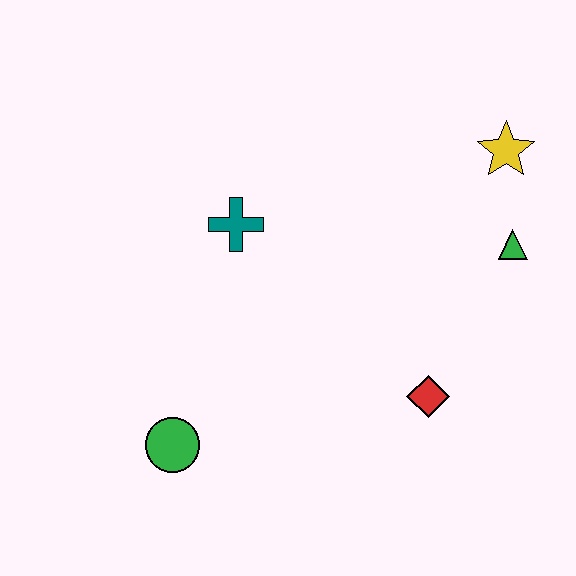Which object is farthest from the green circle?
The yellow star is farthest from the green circle.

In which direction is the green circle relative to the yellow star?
The green circle is to the left of the yellow star.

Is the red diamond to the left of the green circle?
No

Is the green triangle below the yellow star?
Yes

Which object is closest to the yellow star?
The green triangle is closest to the yellow star.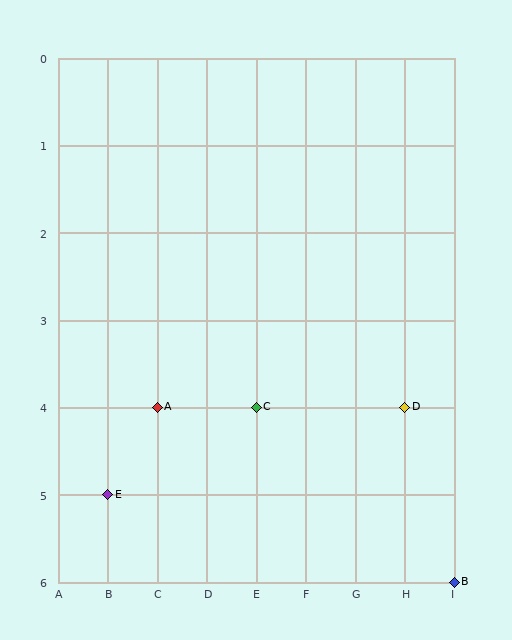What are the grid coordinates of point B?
Point B is at grid coordinates (I, 6).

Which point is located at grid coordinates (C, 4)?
Point A is at (C, 4).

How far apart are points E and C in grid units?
Points E and C are 3 columns and 1 row apart (about 3.2 grid units diagonally).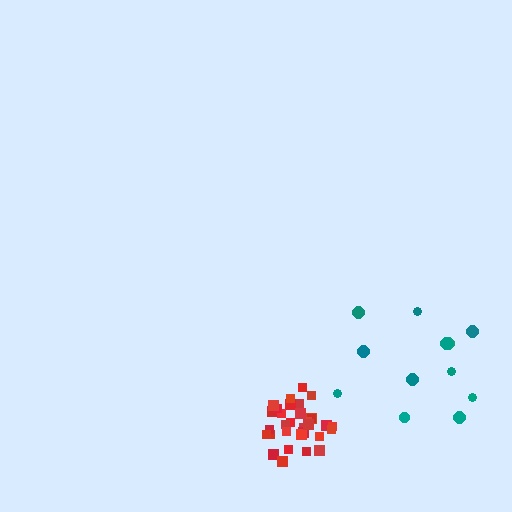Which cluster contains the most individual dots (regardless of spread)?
Red (32).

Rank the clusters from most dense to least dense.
red, teal.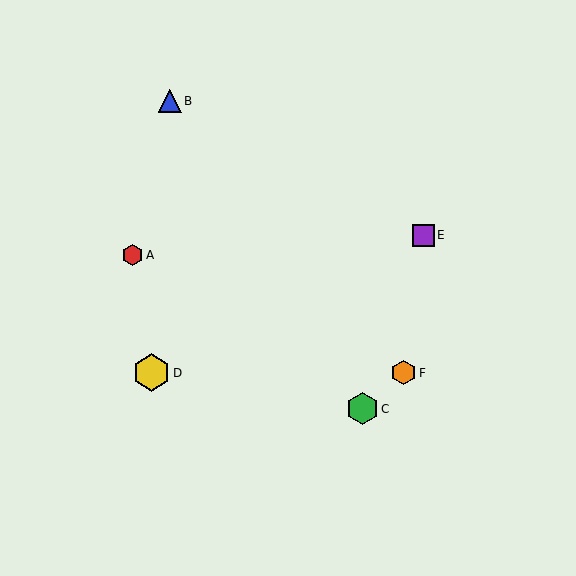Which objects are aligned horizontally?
Objects D, F are aligned horizontally.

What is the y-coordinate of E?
Object E is at y≈235.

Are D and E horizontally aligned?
No, D is at y≈373 and E is at y≈235.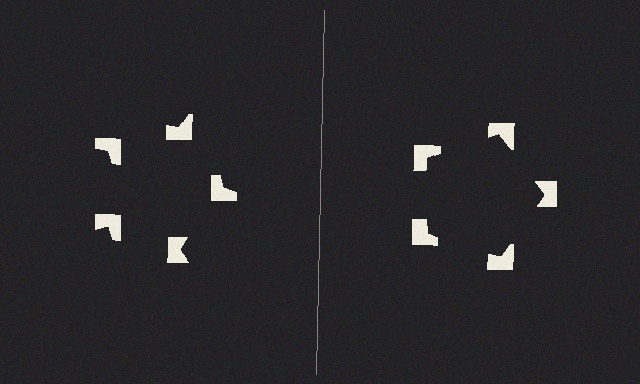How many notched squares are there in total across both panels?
10 — 5 on each side.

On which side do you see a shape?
An illusory pentagon appears on the right side. On the left side the wedge cuts are rotated, so no coherent shape forms.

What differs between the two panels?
The notched squares are positioned identically on both sides; only the wedge orientations differ. On the right they align to a pentagon; on the left they are misaligned.